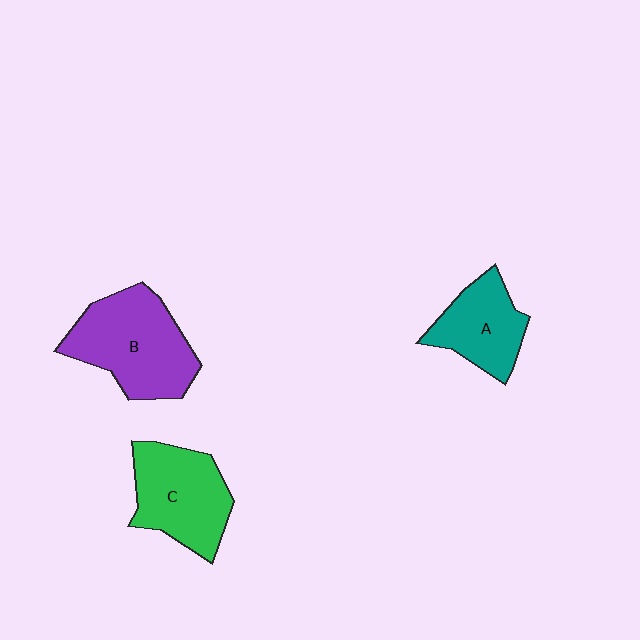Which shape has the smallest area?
Shape A (teal).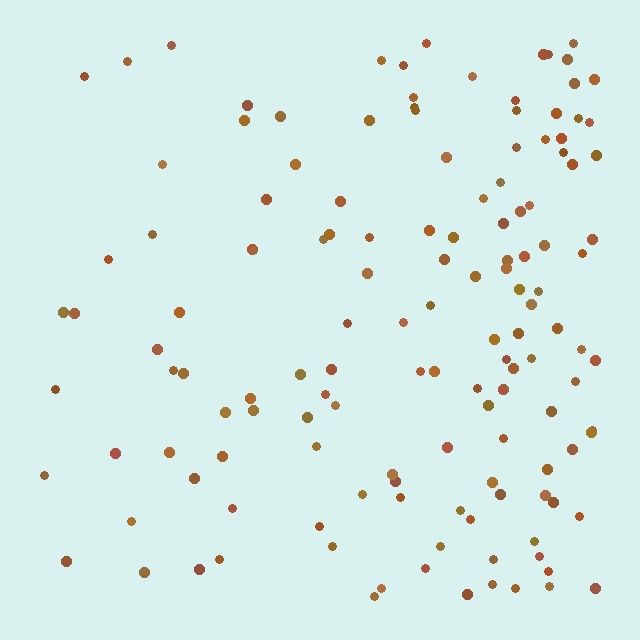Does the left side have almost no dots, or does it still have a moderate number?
Still a moderate number, just noticeably fewer than the right.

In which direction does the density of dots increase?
From left to right, with the right side densest.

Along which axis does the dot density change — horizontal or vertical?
Horizontal.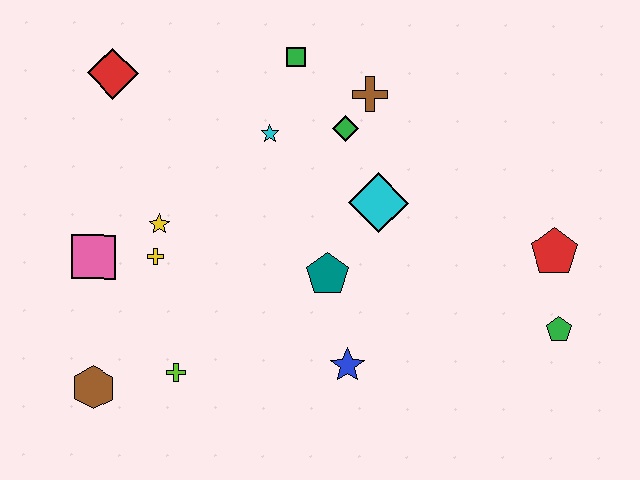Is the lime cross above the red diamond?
No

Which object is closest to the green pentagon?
The red pentagon is closest to the green pentagon.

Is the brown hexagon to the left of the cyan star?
Yes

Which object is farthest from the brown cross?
The brown hexagon is farthest from the brown cross.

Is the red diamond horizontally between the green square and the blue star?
No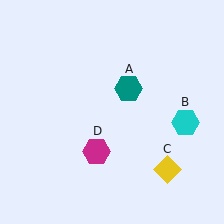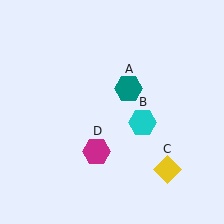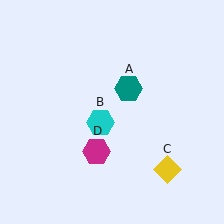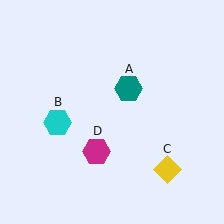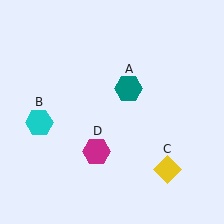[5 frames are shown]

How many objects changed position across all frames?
1 object changed position: cyan hexagon (object B).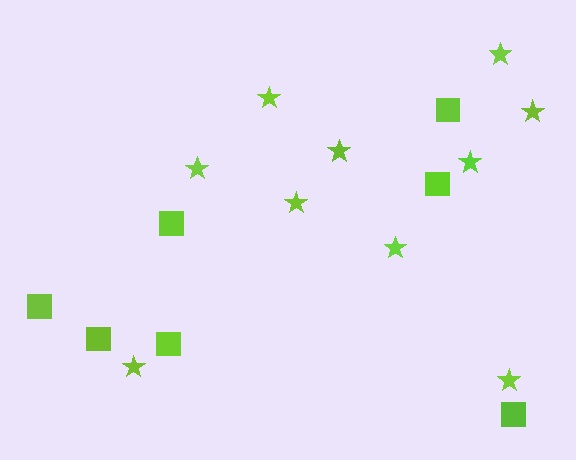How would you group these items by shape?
There are 2 groups: one group of stars (10) and one group of squares (7).